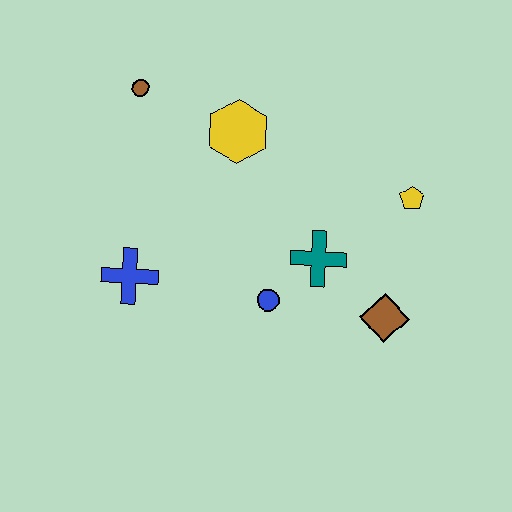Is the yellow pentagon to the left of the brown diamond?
No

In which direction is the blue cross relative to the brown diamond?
The blue cross is to the left of the brown diamond.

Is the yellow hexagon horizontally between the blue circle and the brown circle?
Yes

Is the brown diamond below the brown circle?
Yes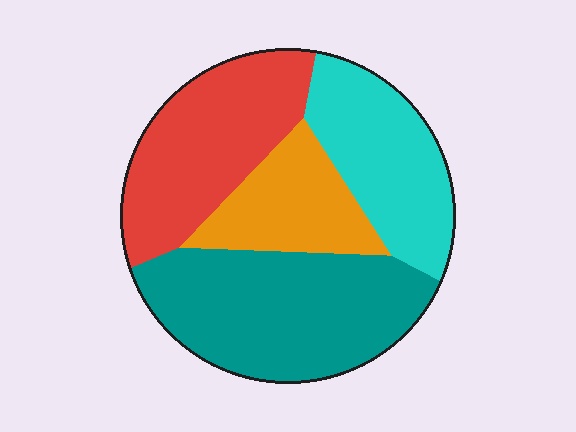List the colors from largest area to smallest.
From largest to smallest: teal, red, cyan, orange.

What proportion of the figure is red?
Red covers 27% of the figure.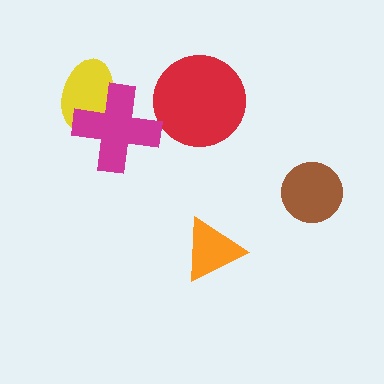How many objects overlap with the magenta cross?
1 object overlaps with the magenta cross.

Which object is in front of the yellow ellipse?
The magenta cross is in front of the yellow ellipse.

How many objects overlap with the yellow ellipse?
1 object overlaps with the yellow ellipse.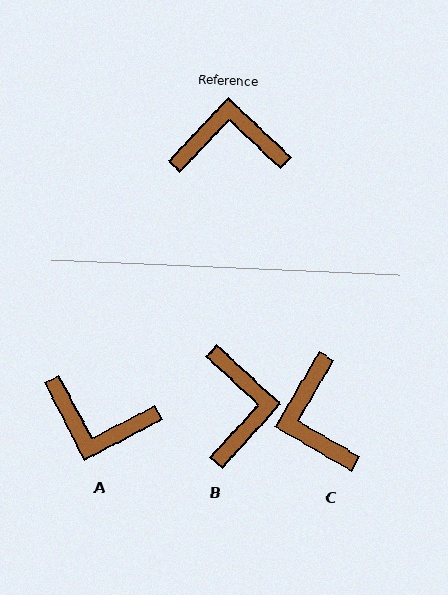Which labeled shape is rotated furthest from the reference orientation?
A, about 160 degrees away.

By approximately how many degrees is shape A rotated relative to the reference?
Approximately 160 degrees counter-clockwise.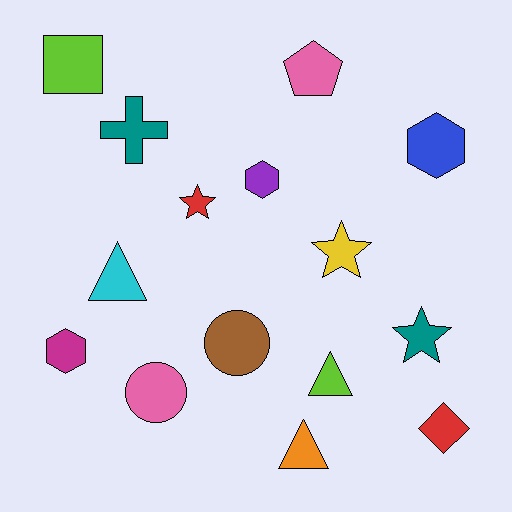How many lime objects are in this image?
There are 2 lime objects.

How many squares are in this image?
There is 1 square.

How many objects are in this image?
There are 15 objects.